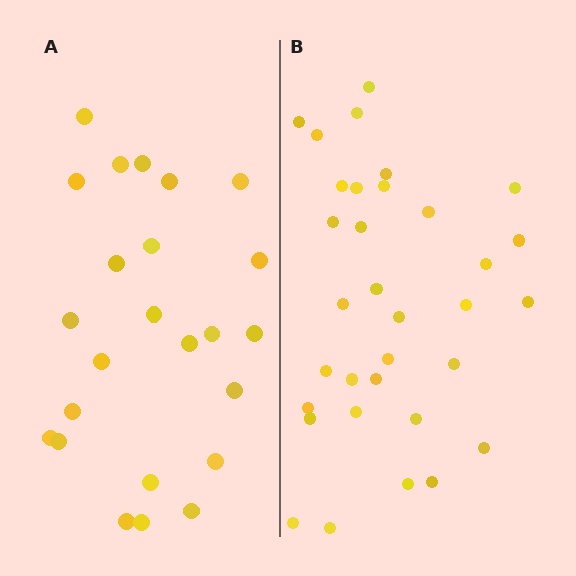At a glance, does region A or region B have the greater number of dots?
Region B (the right region) has more dots.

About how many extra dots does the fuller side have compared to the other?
Region B has roughly 8 or so more dots than region A.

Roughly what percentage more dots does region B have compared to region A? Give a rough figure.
About 40% more.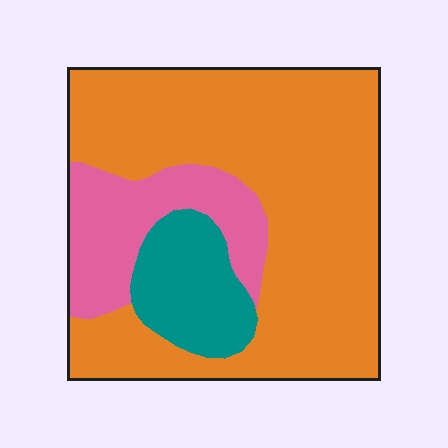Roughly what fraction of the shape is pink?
Pink takes up about one fifth (1/5) of the shape.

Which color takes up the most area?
Orange, at roughly 70%.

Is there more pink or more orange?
Orange.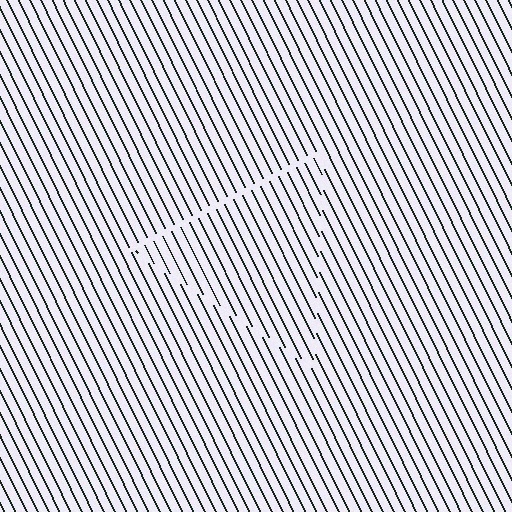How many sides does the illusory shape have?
3 sides — the line-ends trace a triangle.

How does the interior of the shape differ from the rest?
The interior of the shape contains the same grating, shifted by half a period — the contour is defined by the phase discontinuity where line-ends from the inner and outer gratings abut.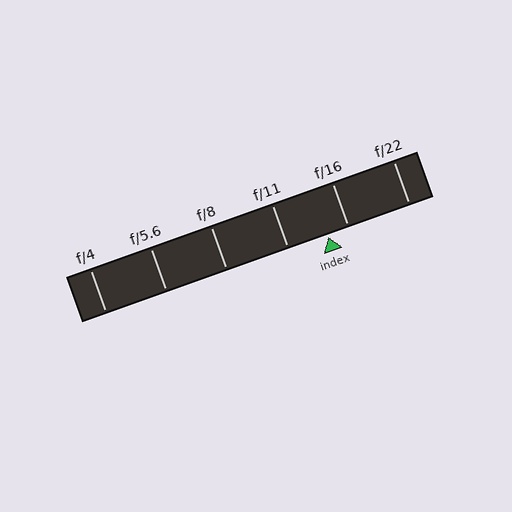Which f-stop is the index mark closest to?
The index mark is closest to f/16.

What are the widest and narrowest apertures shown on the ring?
The widest aperture shown is f/4 and the narrowest is f/22.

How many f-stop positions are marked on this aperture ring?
There are 6 f-stop positions marked.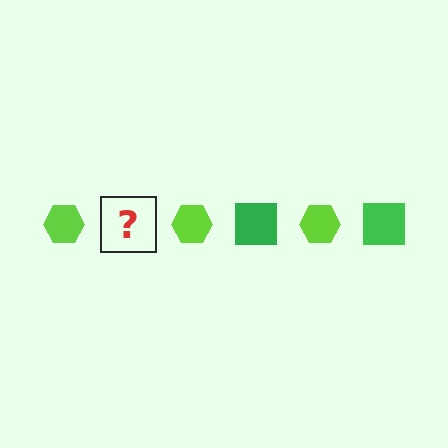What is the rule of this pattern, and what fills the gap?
The rule is that the pattern alternates between lime hexagon and green square. The gap should be filled with a green square.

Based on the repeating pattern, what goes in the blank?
The blank should be a green square.